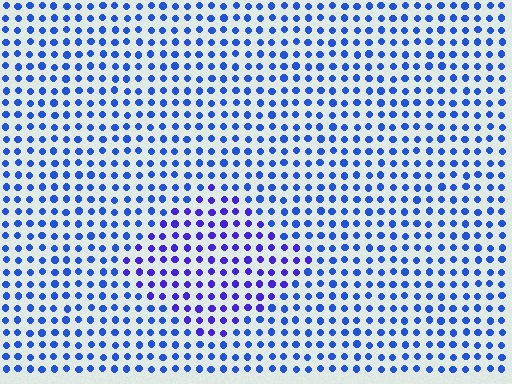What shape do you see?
I see a diamond.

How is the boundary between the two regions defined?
The boundary is defined purely by a slight shift in hue (about 28 degrees). Spacing, size, and orientation are identical on both sides.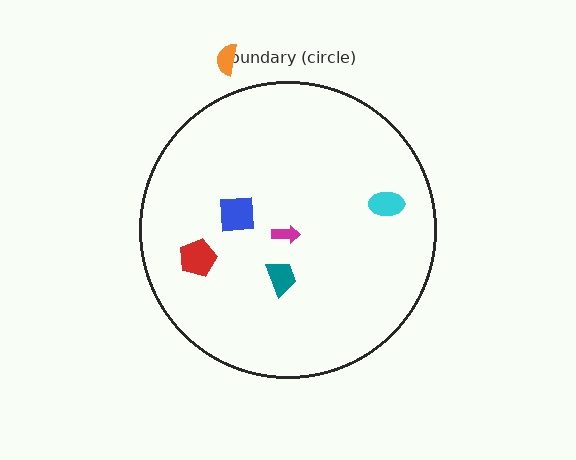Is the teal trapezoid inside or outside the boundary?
Inside.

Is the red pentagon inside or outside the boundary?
Inside.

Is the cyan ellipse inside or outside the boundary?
Inside.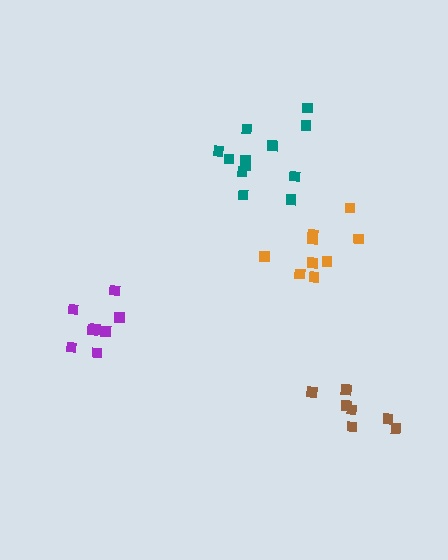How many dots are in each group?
Group 1: 8 dots, Group 2: 7 dots, Group 3: 12 dots, Group 4: 9 dots (36 total).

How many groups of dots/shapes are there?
There are 4 groups.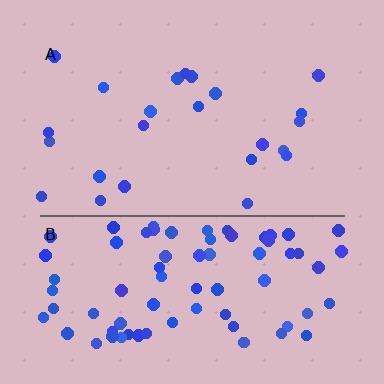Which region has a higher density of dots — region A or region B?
B (the bottom).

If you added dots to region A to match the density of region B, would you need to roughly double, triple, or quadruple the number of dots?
Approximately triple.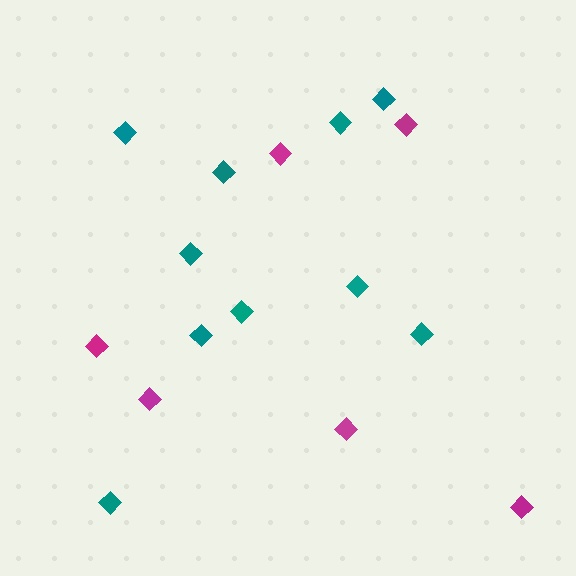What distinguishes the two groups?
There are 2 groups: one group of magenta diamonds (6) and one group of teal diamonds (10).